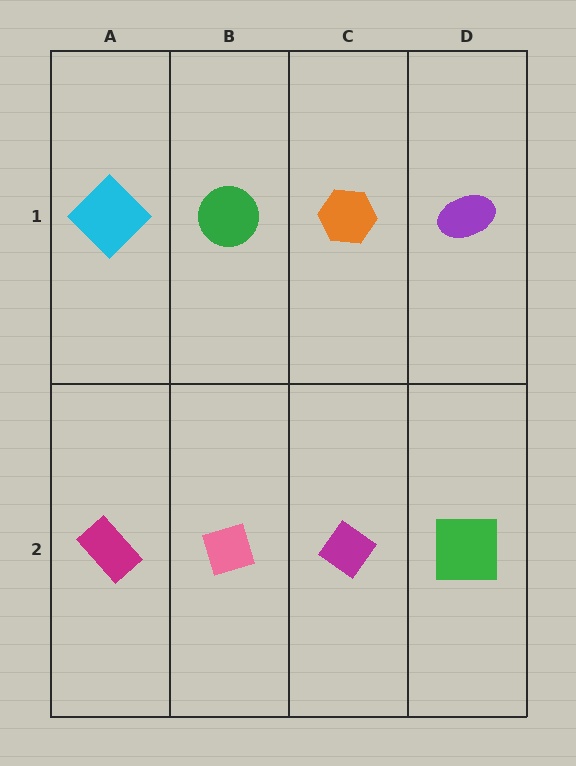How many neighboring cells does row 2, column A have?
2.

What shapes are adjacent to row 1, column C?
A magenta diamond (row 2, column C), a green circle (row 1, column B), a purple ellipse (row 1, column D).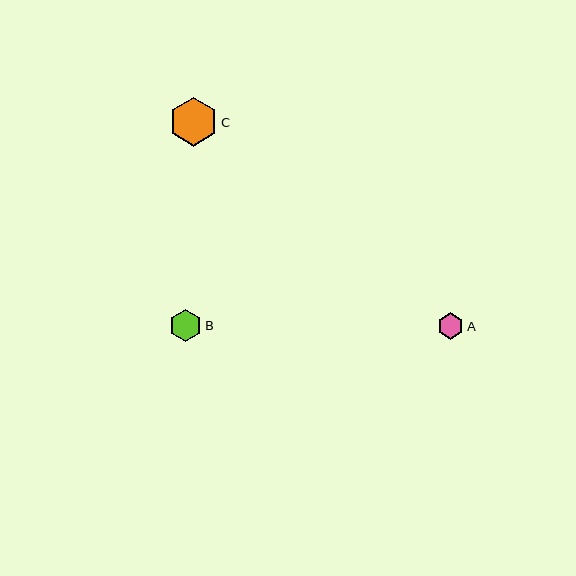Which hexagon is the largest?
Hexagon C is the largest with a size of approximately 49 pixels.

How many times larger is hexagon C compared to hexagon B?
Hexagon C is approximately 1.5 times the size of hexagon B.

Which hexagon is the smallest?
Hexagon A is the smallest with a size of approximately 26 pixels.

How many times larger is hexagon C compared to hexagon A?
Hexagon C is approximately 1.8 times the size of hexagon A.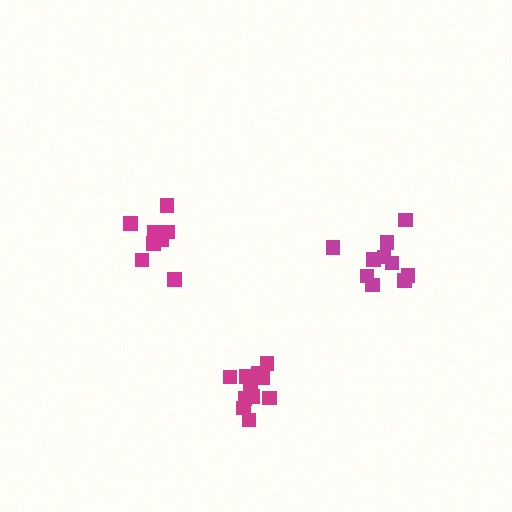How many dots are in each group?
Group 1: 11 dots, Group 2: 8 dots, Group 3: 10 dots (29 total).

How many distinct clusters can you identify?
There are 3 distinct clusters.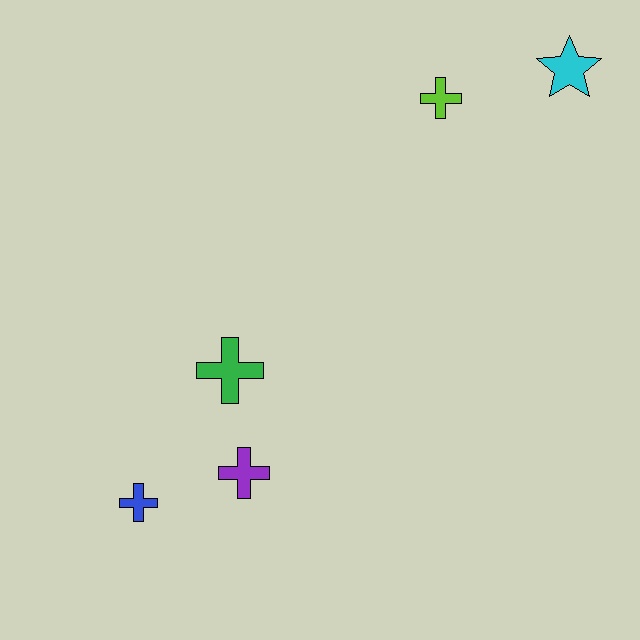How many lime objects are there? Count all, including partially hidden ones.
There is 1 lime object.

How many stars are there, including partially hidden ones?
There is 1 star.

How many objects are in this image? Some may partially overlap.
There are 5 objects.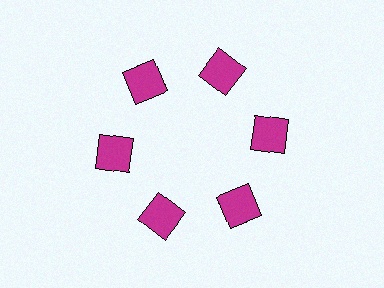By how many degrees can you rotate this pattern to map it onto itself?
The pattern maps onto itself every 60 degrees of rotation.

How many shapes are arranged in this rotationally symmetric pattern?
There are 6 shapes, arranged in 6 groups of 1.